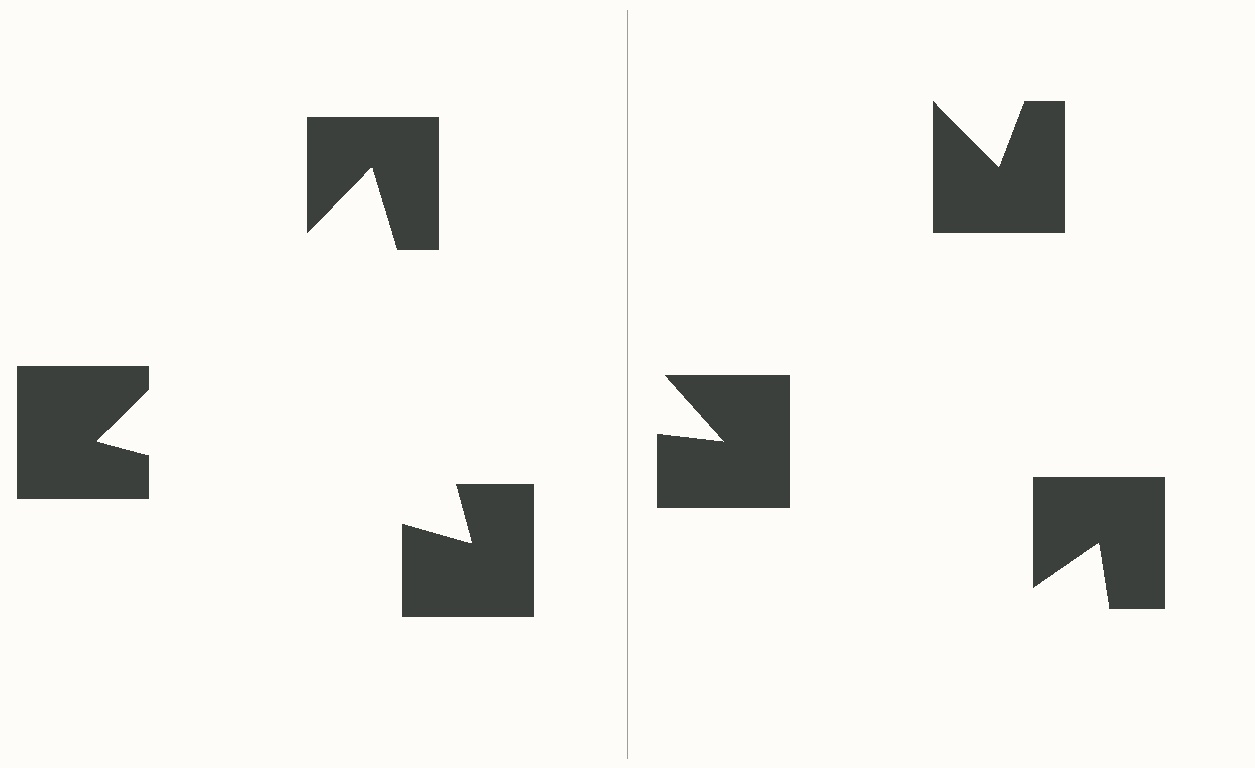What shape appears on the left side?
An illusory triangle.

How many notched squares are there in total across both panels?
6 — 3 on each side.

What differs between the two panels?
The notched squares are positioned identically on both sides; only the wedge orientations differ. On the left they align to a triangle; on the right they are misaligned.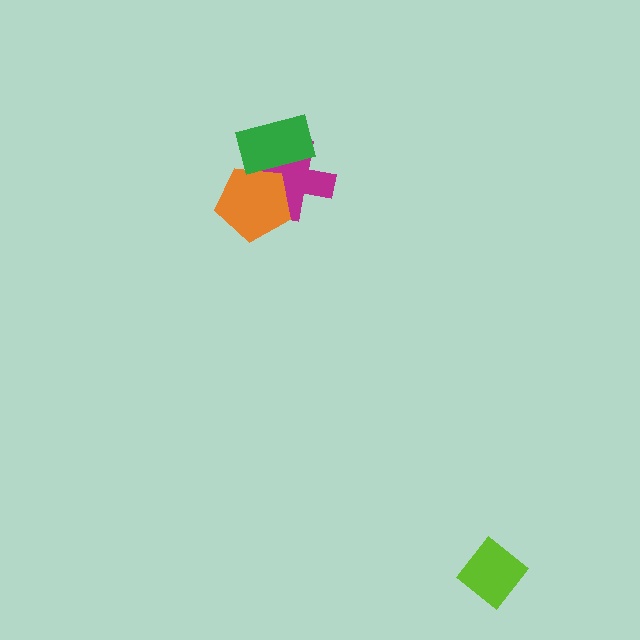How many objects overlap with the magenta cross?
2 objects overlap with the magenta cross.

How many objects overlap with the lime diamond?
0 objects overlap with the lime diamond.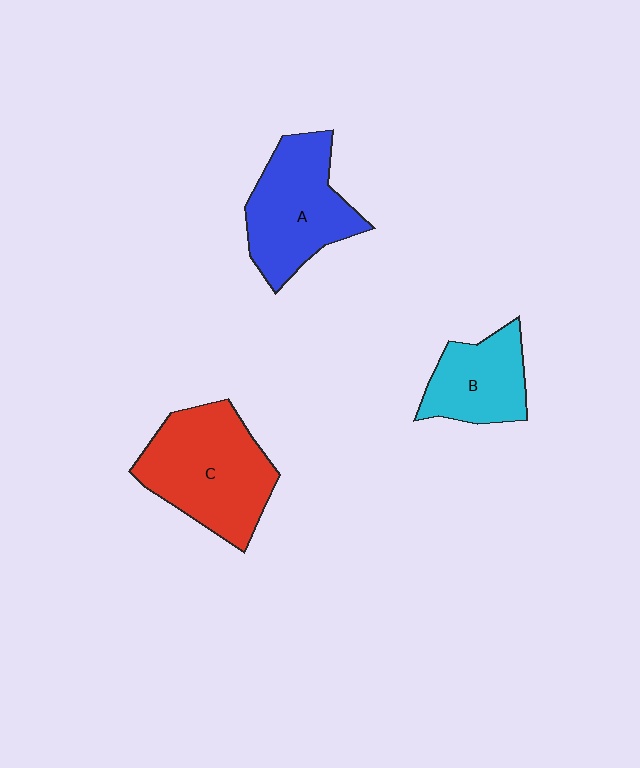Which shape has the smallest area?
Shape B (cyan).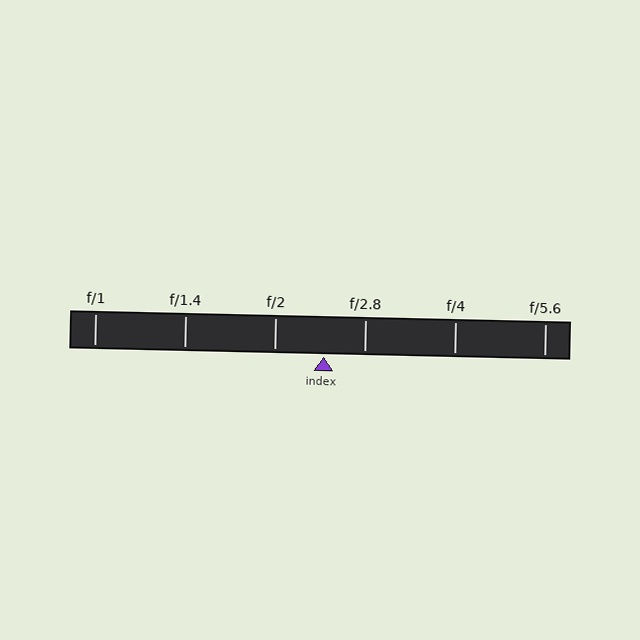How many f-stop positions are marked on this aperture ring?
There are 6 f-stop positions marked.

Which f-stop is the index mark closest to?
The index mark is closest to f/2.8.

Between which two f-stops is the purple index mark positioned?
The index mark is between f/2 and f/2.8.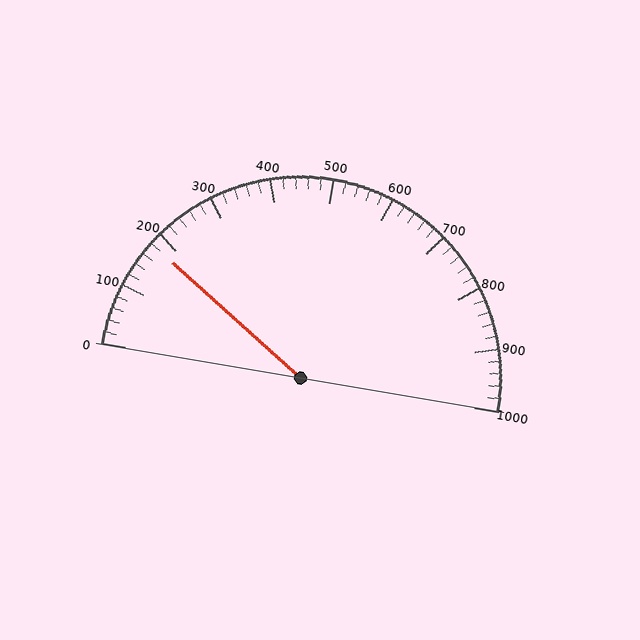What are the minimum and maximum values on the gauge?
The gauge ranges from 0 to 1000.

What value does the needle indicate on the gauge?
The needle indicates approximately 180.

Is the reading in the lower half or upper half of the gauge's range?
The reading is in the lower half of the range (0 to 1000).